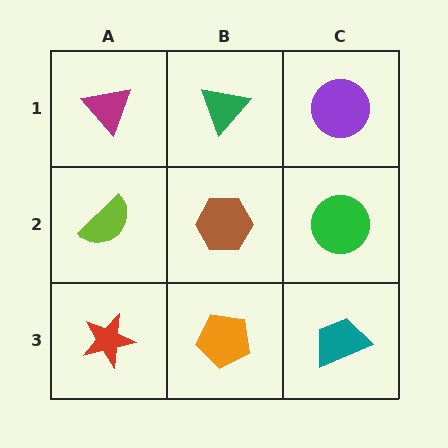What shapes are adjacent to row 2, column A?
A magenta triangle (row 1, column A), a red star (row 3, column A), a brown hexagon (row 2, column B).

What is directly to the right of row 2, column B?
A green circle.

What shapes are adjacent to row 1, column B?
A brown hexagon (row 2, column B), a magenta triangle (row 1, column A), a purple circle (row 1, column C).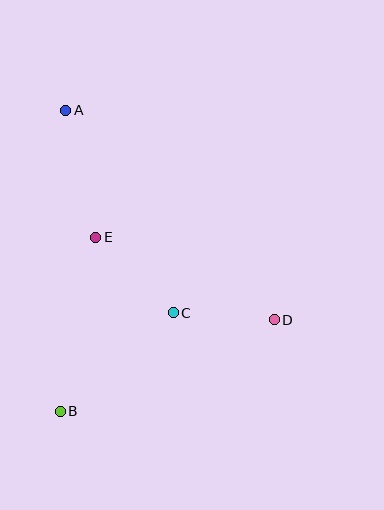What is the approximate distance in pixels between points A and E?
The distance between A and E is approximately 131 pixels.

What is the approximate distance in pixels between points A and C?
The distance between A and C is approximately 229 pixels.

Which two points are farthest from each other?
Points A and B are farthest from each other.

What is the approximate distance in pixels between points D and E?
The distance between D and E is approximately 197 pixels.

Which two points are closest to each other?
Points C and D are closest to each other.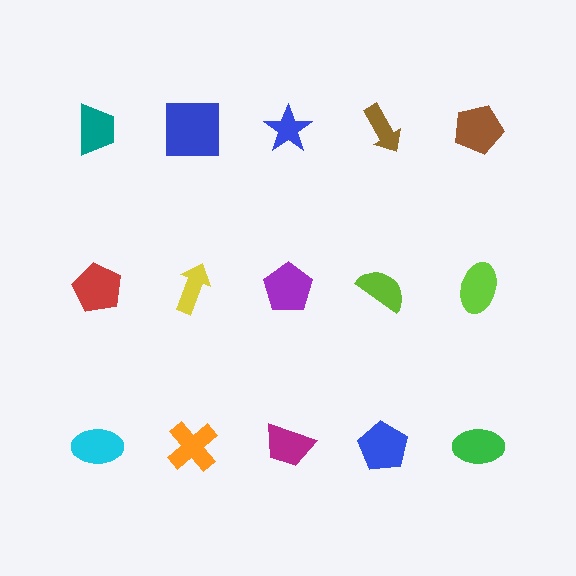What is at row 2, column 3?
A purple pentagon.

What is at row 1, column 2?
A blue square.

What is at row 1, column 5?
A brown pentagon.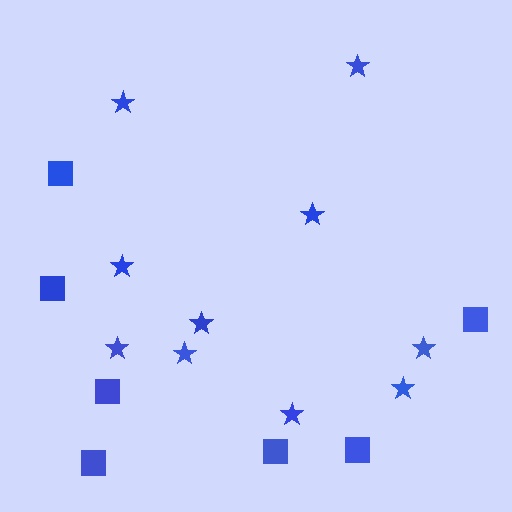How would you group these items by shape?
There are 2 groups: one group of stars (10) and one group of squares (7).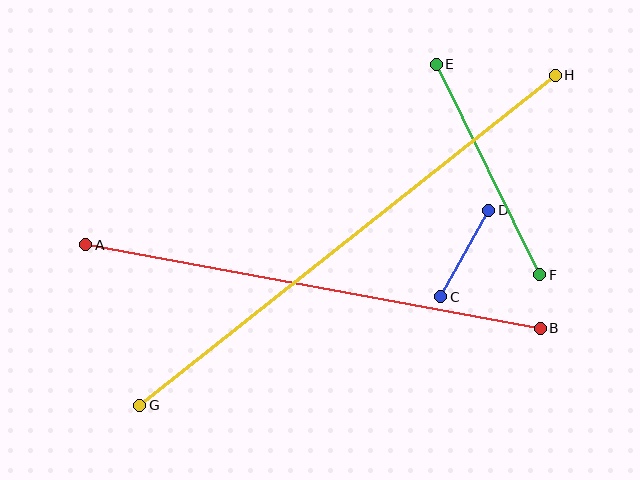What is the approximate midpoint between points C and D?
The midpoint is at approximately (465, 254) pixels.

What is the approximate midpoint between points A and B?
The midpoint is at approximately (313, 286) pixels.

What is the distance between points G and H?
The distance is approximately 531 pixels.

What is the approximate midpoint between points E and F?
The midpoint is at approximately (488, 170) pixels.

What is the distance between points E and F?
The distance is approximately 235 pixels.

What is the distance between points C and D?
The distance is approximately 99 pixels.